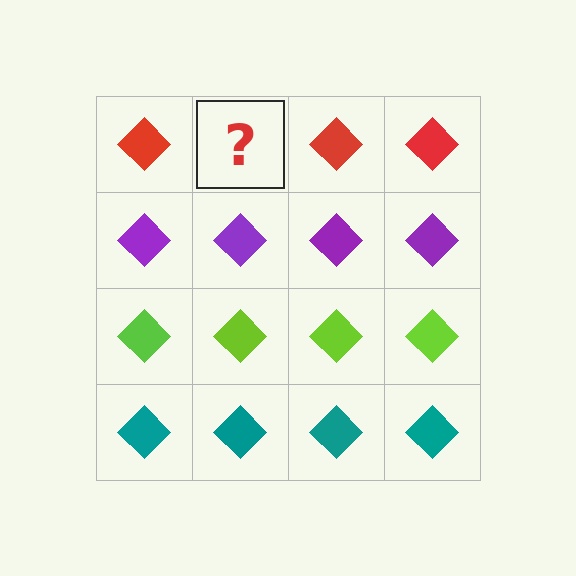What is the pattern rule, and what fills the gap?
The rule is that each row has a consistent color. The gap should be filled with a red diamond.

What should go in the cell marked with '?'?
The missing cell should contain a red diamond.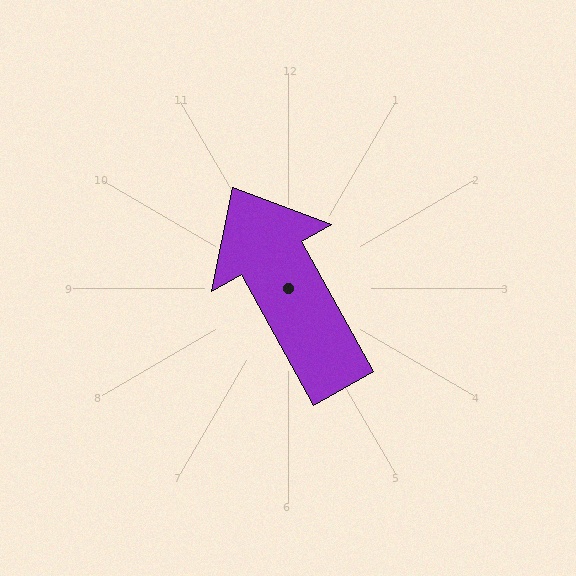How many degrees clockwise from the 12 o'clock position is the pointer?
Approximately 331 degrees.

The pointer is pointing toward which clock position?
Roughly 11 o'clock.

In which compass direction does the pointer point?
Northwest.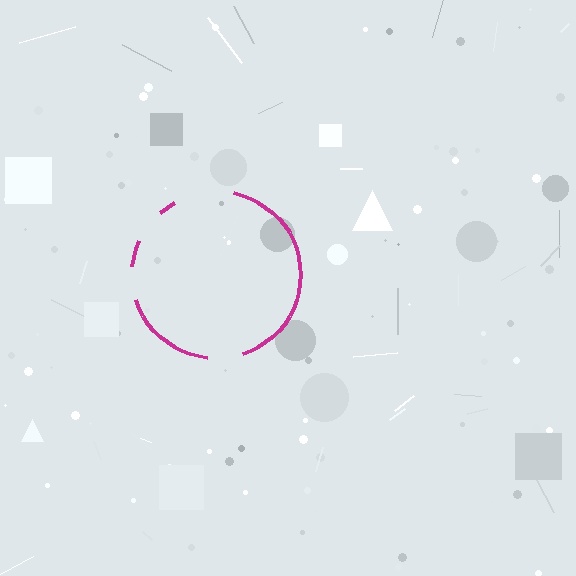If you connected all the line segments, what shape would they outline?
They would outline a circle.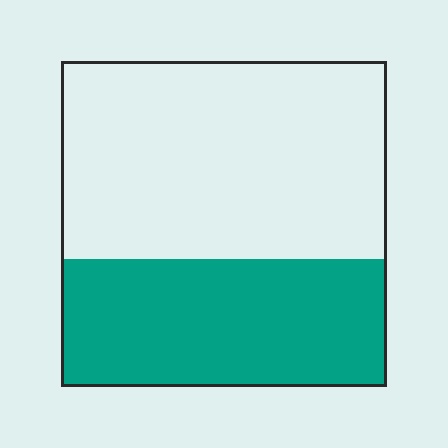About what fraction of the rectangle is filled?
About two fifths (2/5).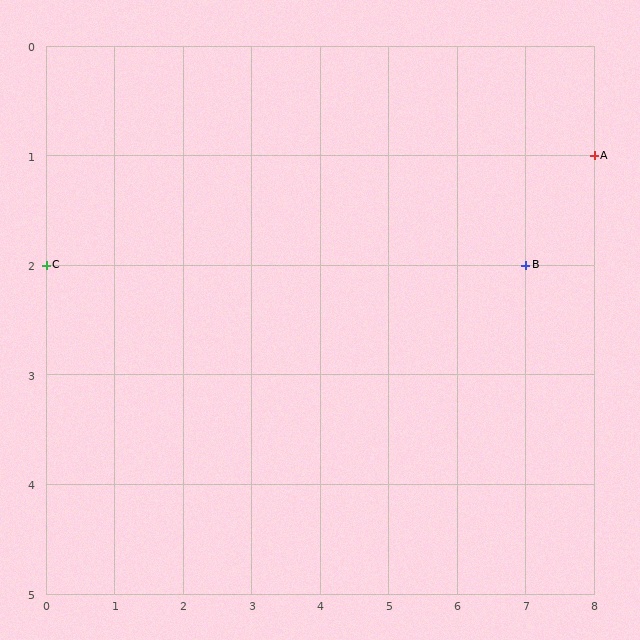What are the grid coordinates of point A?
Point A is at grid coordinates (8, 1).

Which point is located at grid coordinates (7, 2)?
Point B is at (7, 2).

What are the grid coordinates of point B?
Point B is at grid coordinates (7, 2).